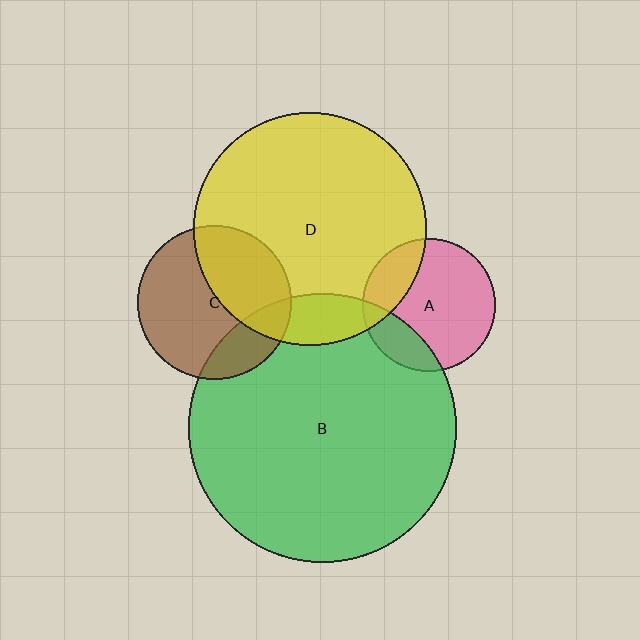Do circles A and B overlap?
Yes.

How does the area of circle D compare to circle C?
Approximately 2.3 times.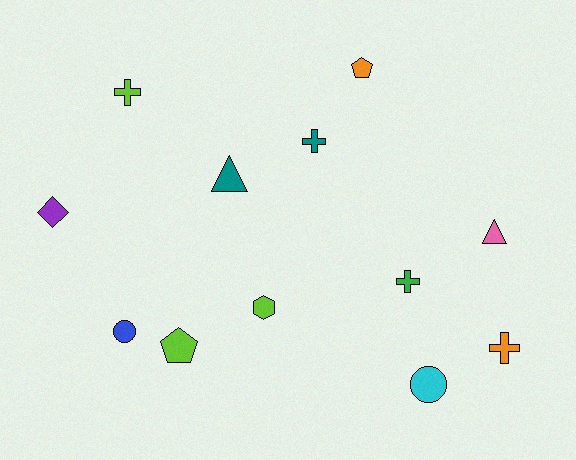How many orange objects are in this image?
There are 2 orange objects.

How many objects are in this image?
There are 12 objects.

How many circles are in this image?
There are 2 circles.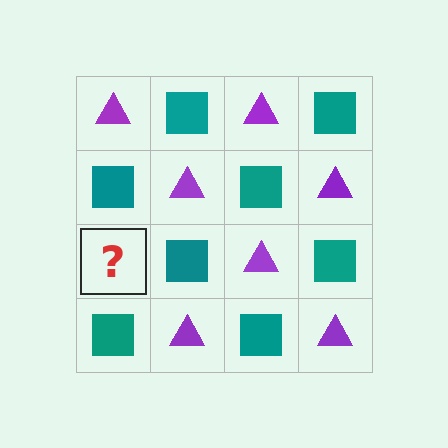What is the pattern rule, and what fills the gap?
The rule is that it alternates purple triangle and teal square in a checkerboard pattern. The gap should be filled with a purple triangle.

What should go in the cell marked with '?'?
The missing cell should contain a purple triangle.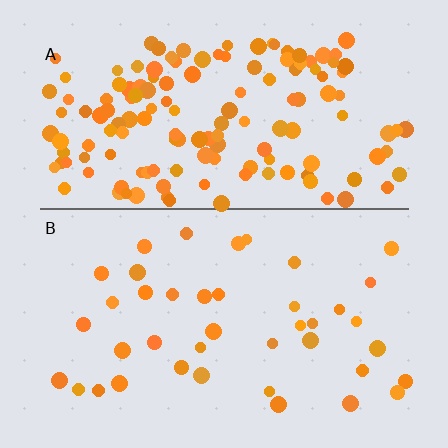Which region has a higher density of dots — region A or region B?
A (the top).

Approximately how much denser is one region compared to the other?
Approximately 3.6× — region A over region B.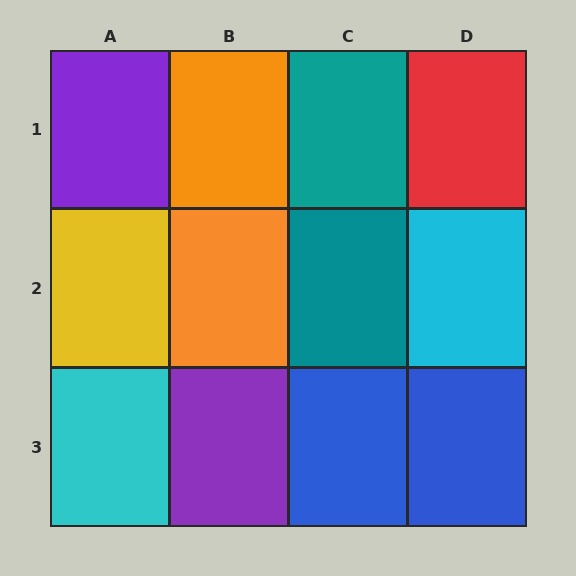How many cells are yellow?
1 cell is yellow.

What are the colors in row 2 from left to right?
Yellow, orange, teal, cyan.